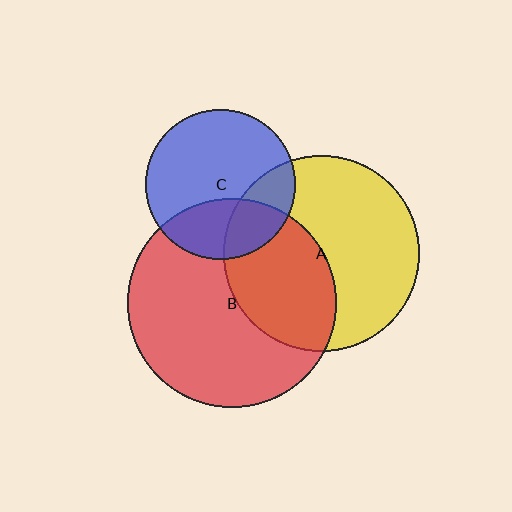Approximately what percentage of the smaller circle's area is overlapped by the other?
Approximately 25%.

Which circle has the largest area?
Circle B (red).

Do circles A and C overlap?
Yes.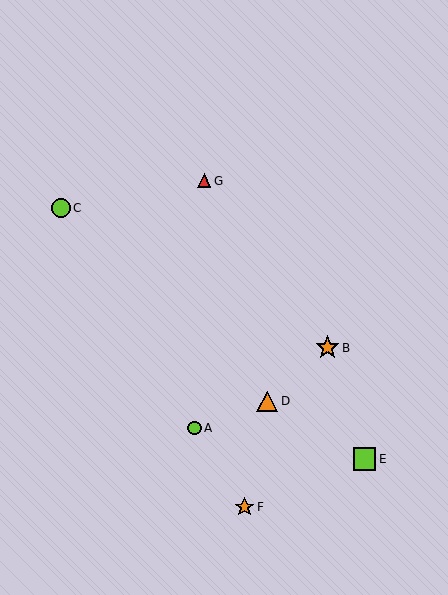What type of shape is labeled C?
Shape C is a lime circle.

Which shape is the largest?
The orange star (labeled B) is the largest.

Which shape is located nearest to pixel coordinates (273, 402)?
The orange triangle (labeled D) at (267, 401) is nearest to that location.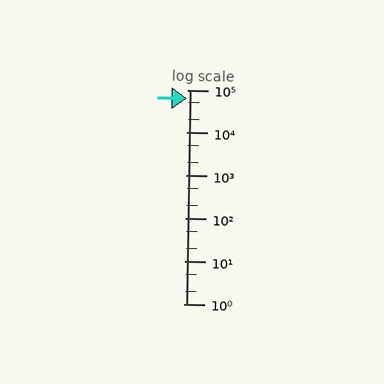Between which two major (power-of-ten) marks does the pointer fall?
The pointer is between 10000 and 100000.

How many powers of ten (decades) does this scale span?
The scale spans 5 decades, from 1 to 100000.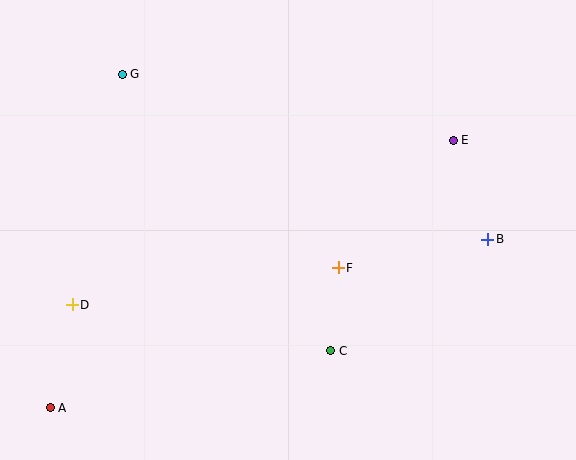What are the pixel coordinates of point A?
Point A is at (50, 408).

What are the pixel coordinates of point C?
Point C is at (331, 351).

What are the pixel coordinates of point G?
Point G is at (122, 74).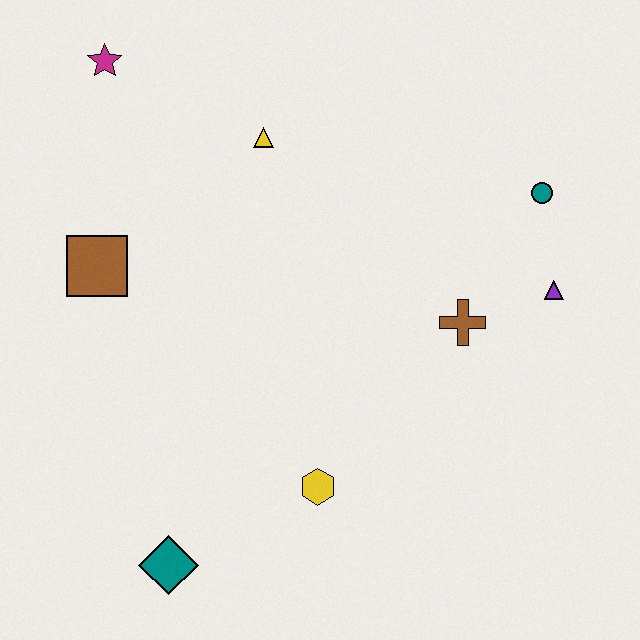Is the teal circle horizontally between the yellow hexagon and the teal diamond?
No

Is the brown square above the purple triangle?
Yes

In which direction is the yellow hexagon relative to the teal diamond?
The yellow hexagon is to the right of the teal diamond.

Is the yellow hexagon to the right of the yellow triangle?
Yes